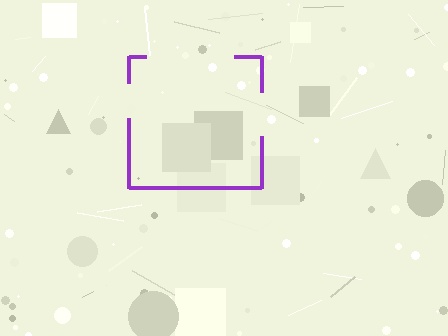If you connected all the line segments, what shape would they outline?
They would outline a square.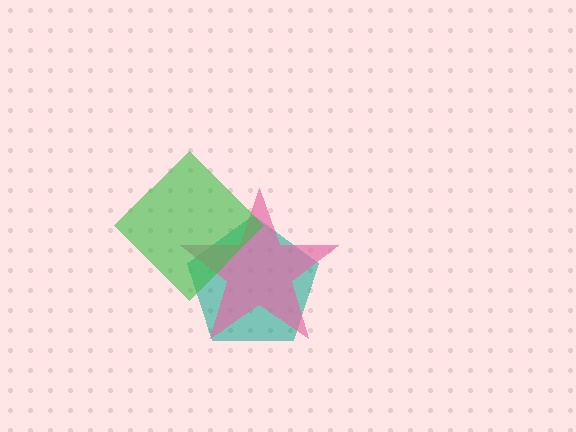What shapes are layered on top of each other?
The layered shapes are: a teal pentagon, a pink star, a green diamond.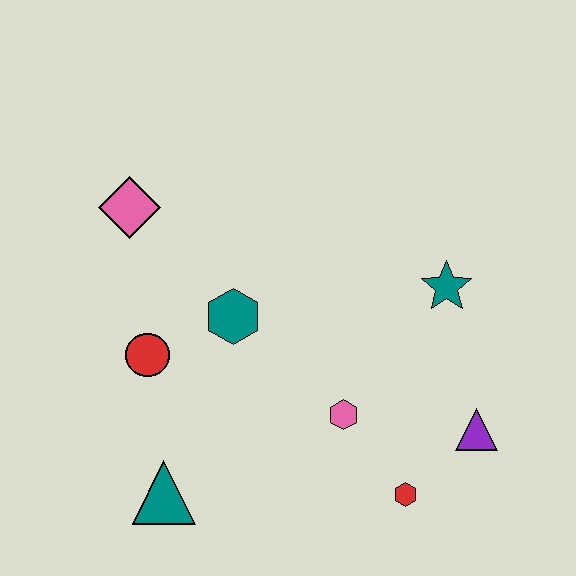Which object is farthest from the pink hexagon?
The pink diamond is farthest from the pink hexagon.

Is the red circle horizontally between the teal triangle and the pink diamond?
Yes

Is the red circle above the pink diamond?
No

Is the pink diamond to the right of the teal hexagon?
No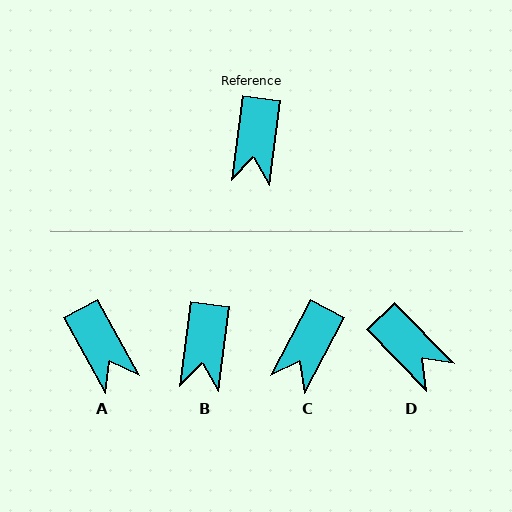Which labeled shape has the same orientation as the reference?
B.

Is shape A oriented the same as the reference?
No, it is off by about 36 degrees.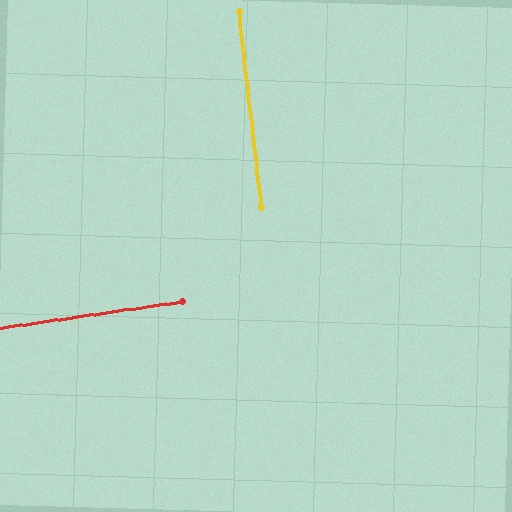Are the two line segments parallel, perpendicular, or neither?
Perpendicular — they meet at approximately 89°.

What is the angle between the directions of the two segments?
Approximately 89 degrees.